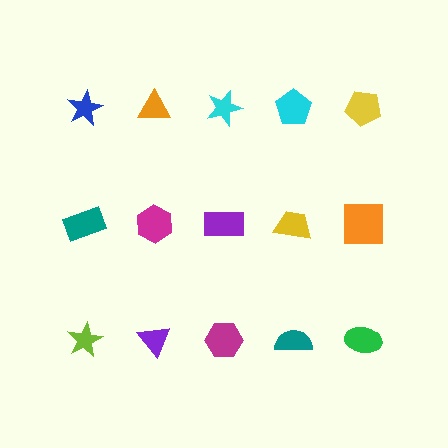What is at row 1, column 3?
A cyan star.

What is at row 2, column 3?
A purple rectangle.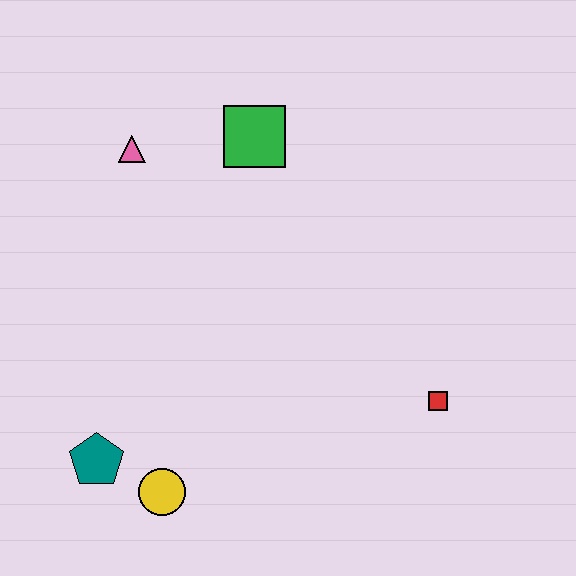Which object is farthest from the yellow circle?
The green square is farthest from the yellow circle.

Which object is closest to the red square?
The yellow circle is closest to the red square.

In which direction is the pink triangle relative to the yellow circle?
The pink triangle is above the yellow circle.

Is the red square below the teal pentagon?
No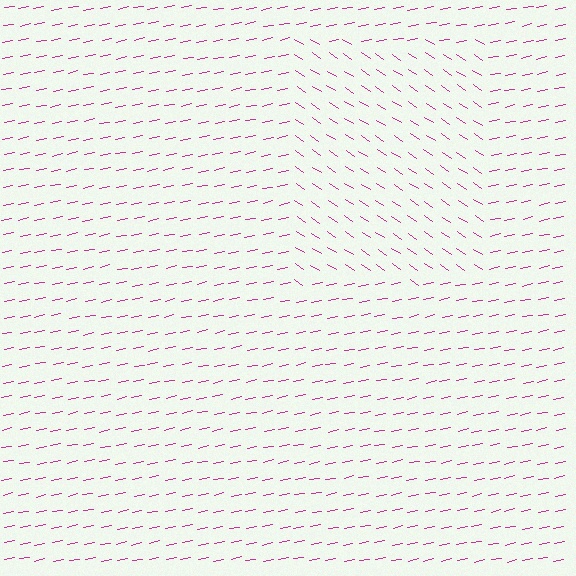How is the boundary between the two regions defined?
The boundary is defined purely by a change in line orientation (approximately 45 degrees difference). All lines are the same color and thickness.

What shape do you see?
I see a rectangle.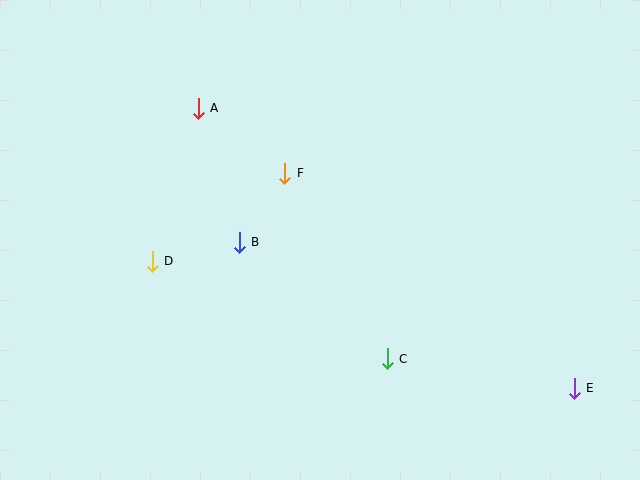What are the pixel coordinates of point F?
Point F is at (285, 173).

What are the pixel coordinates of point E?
Point E is at (574, 389).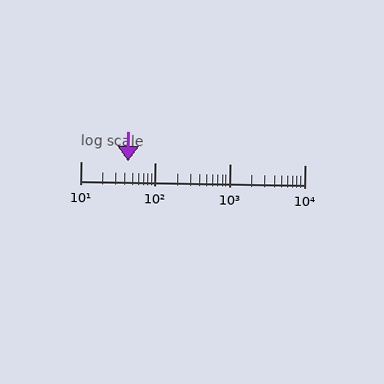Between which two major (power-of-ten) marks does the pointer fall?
The pointer is between 10 and 100.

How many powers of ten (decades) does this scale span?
The scale spans 3 decades, from 10 to 10000.